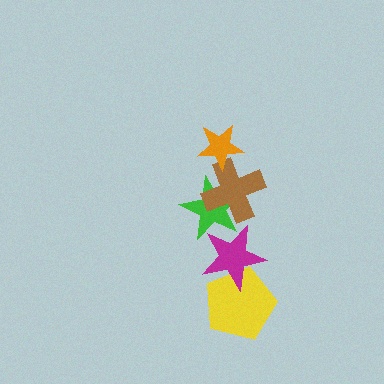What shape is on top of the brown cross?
The orange star is on top of the brown cross.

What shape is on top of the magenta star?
The green star is on top of the magenta star.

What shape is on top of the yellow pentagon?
The magenta star is on top of the yellow pentagon.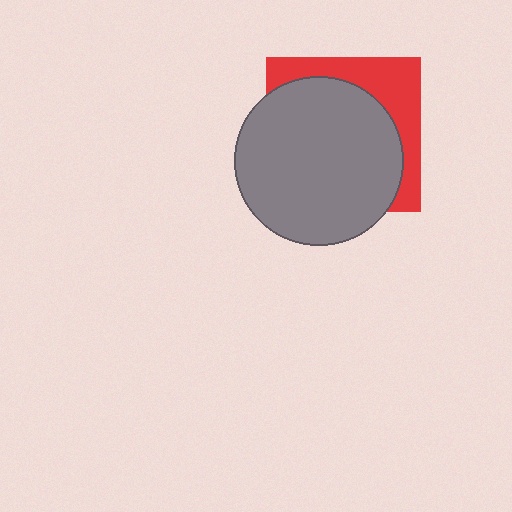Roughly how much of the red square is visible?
A small part of it is visible (roughly 31%).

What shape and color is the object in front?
The object in front is a gray circle.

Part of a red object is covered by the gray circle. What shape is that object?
It is a square.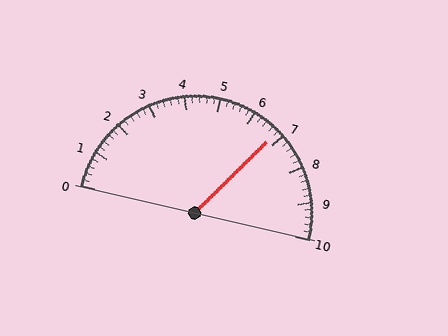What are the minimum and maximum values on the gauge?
The gauge ranges from 0 to 10.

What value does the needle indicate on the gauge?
The needle indicates approximately 6.8.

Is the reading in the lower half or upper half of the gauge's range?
The reading is in the upper half of the range (0 to 10).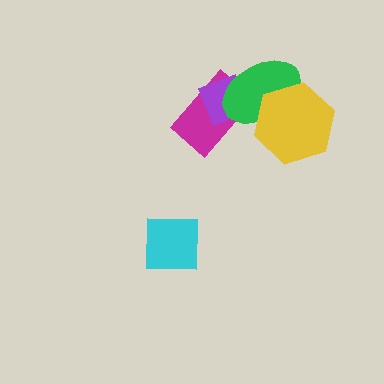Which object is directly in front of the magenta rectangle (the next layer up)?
The purple diamond is directly in front of the magenta rectangle.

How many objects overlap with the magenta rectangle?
2 objects overlap with the magenta rectangle.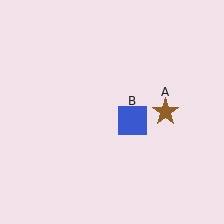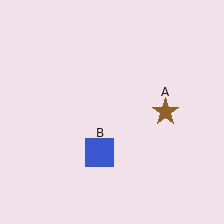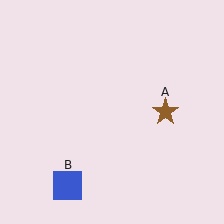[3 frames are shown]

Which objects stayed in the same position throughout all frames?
Brown star (object A) remained stationary.